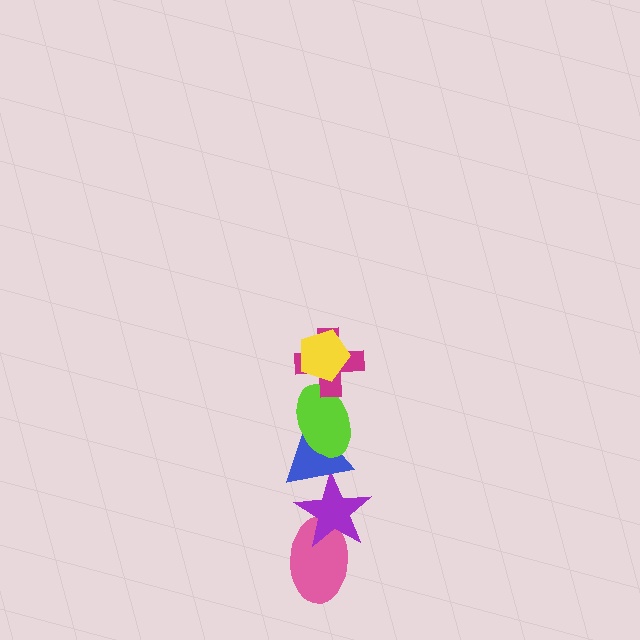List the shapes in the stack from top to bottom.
From top to bottom: the yellow pentagon, the magenta cross, the lime ellipse, the blue triangle, the purple star, the pink ellipse.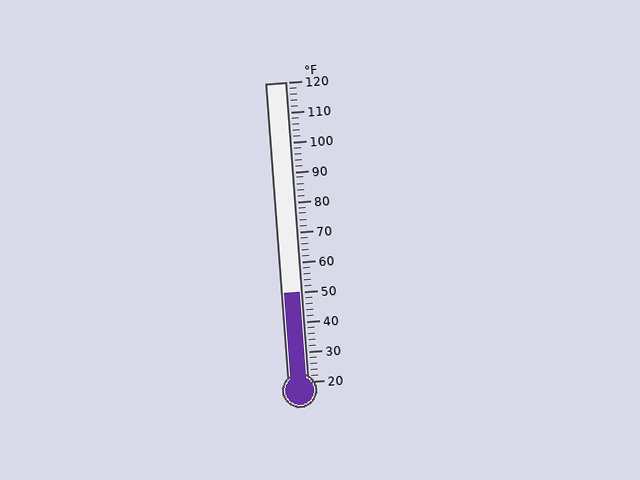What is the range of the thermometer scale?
The thermometer scale ranges from 20°F to 120°F.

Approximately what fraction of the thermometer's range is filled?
The thermometer is filled to approximately 30% of its range.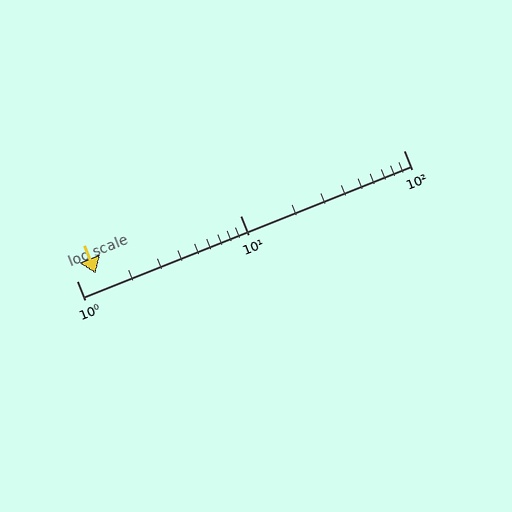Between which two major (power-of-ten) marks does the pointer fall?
The pointer is between 1 and 10.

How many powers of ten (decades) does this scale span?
The scale spans 2 decades, from 1 to 100.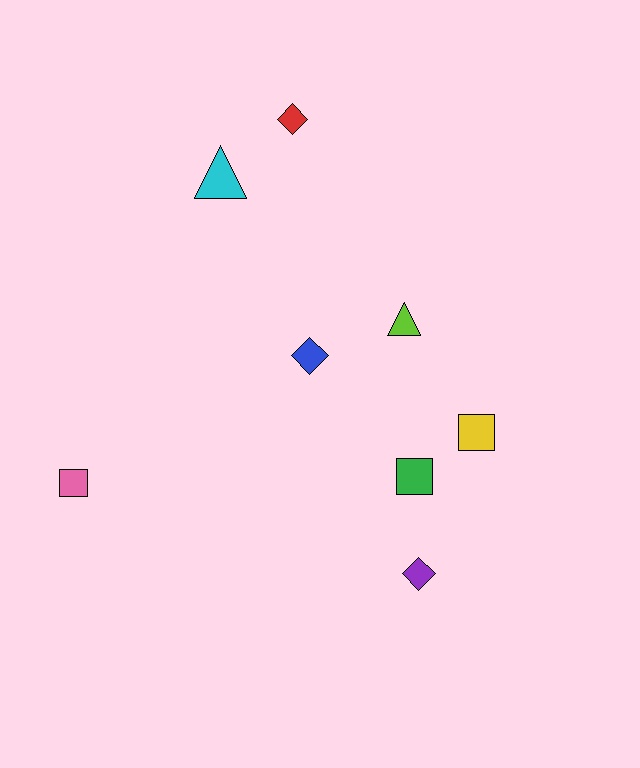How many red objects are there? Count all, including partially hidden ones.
There is 1 red object.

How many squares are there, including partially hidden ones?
There are 3 squares.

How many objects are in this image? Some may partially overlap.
There are 8 objects.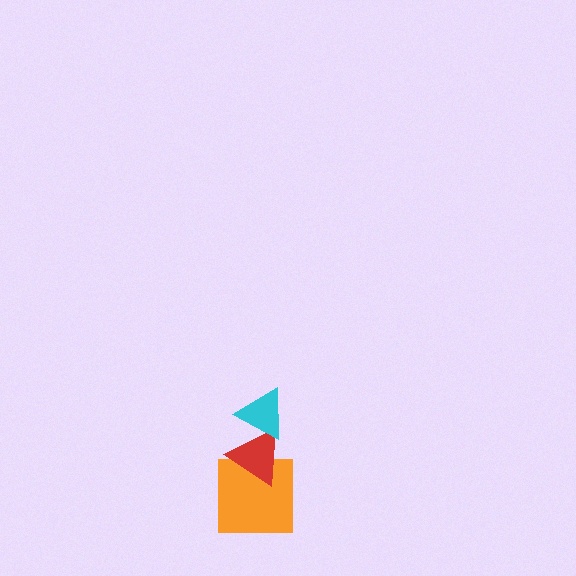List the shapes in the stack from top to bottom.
From top to bottom: the cyan triangle, the red triangle, the orange square.